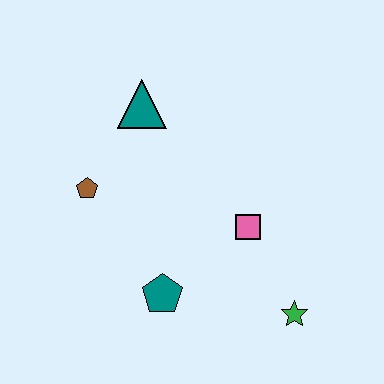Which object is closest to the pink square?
The green star is closest to the pink square.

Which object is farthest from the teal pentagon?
The teal triangle is farthest from the teal pentagon.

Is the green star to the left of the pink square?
No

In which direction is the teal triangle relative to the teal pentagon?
The teal triangle is above the teal pentagon.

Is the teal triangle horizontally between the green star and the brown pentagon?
Yes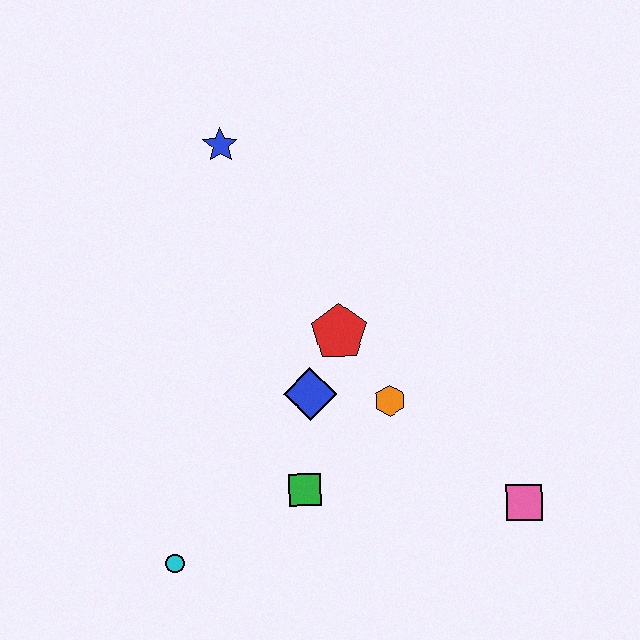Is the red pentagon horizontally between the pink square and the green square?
Yes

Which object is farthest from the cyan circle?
The blue star is farthest from the cyan circle.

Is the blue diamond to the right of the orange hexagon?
No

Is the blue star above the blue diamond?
Yes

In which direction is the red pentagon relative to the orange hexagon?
The red pentagon is above the orange hexagon.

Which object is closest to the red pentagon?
The blue diamond is closest to the red pentagon.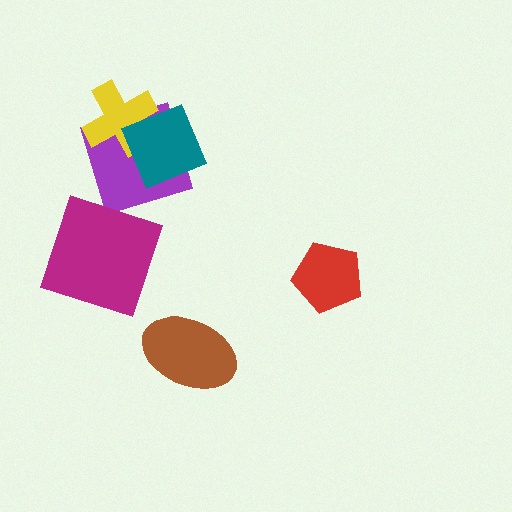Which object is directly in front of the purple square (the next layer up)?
The yellow cross is directly in front of the purple square.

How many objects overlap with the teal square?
2 objects overlap with the teal square.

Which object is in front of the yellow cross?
The teal square is in front of the yellow cross.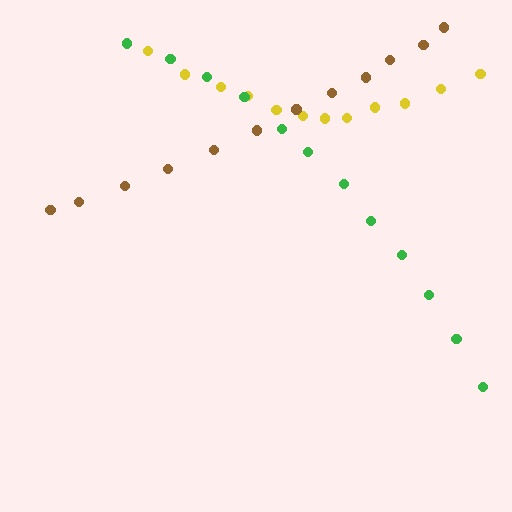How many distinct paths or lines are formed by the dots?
There are 3 distinct paths.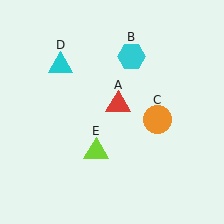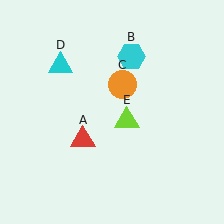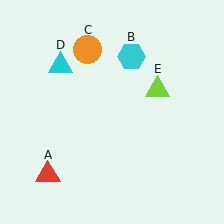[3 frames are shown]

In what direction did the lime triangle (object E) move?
The lime triangle (object E) moved up and to the right.